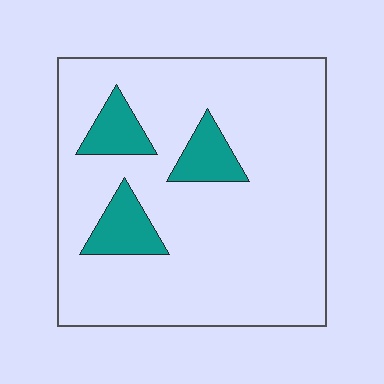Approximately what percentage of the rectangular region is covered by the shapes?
Approximately 15%.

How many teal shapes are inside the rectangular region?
3.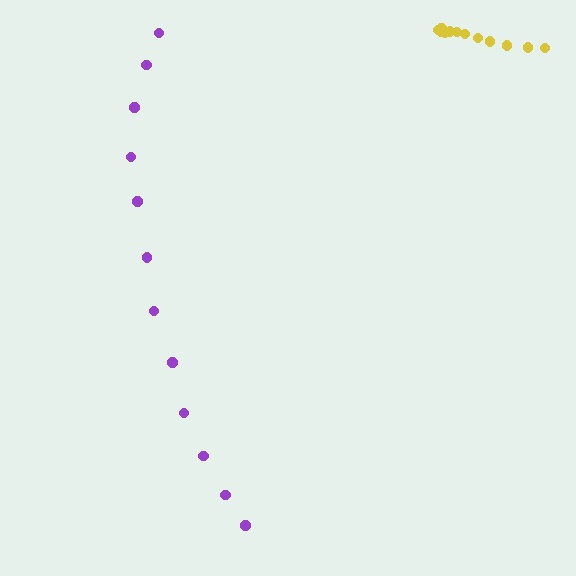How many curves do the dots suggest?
There are 2 distinct paths.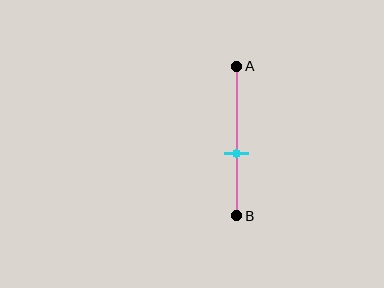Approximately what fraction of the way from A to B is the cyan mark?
The cyan mark is approximately 60% of the way from A to B.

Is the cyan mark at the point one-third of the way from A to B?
No, the mark is at about 60% from A, not at the 33% one-third point.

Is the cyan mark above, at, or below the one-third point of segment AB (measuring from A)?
The cyan mark is below the one-third point of segment AB.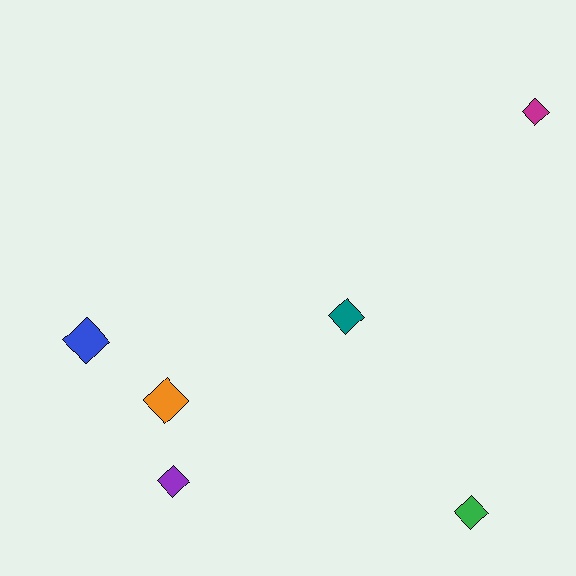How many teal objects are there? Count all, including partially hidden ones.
There is 1 teal object.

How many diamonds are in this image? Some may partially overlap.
There are 6 diamonds.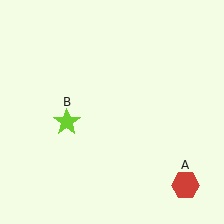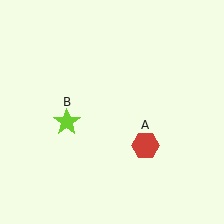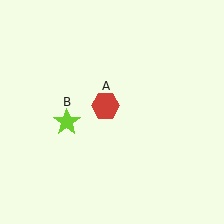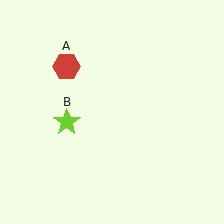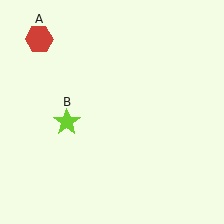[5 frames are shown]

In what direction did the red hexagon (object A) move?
The red hexagon (object A) moved up and to the left.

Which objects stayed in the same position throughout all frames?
Lime star (object B) remained stationary.